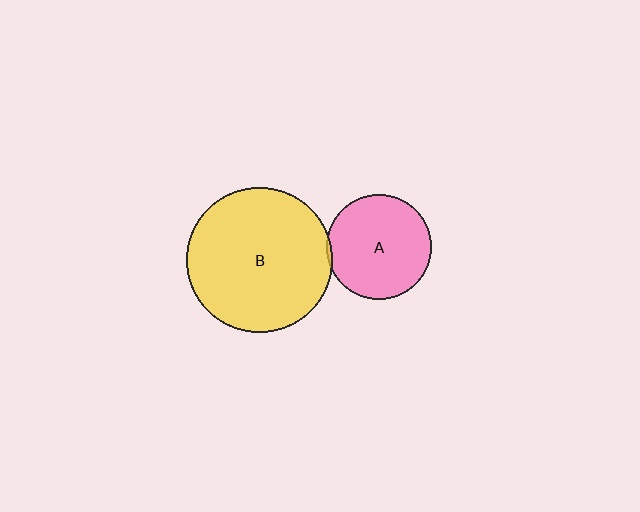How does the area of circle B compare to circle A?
Approximately 1.9 times.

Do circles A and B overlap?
Yes.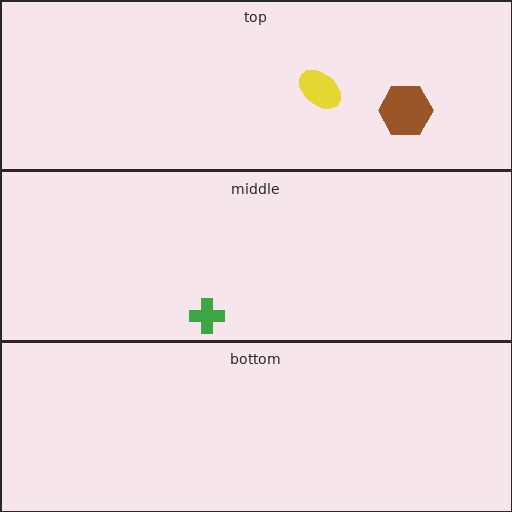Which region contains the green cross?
The middle region.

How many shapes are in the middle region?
1.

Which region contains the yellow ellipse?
The top region.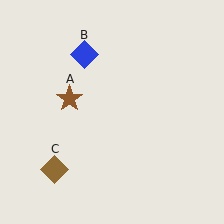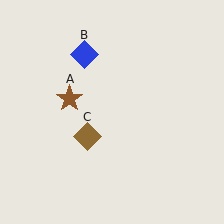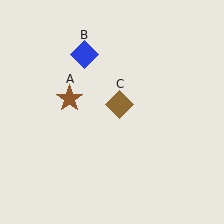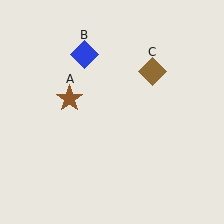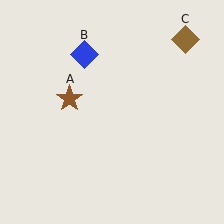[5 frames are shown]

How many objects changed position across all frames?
1 object changed position: brown diamond (object C).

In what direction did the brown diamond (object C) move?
The brown diamond (object C) moved up and to the right.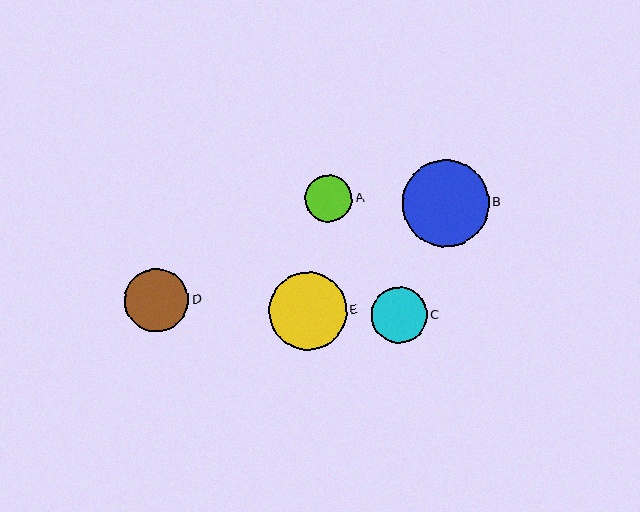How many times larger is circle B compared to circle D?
Circle B is approximately 1.4 times the size of circle D.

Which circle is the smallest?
Circle A is the smallest with a size of approximately 47 pixels.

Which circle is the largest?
Circle B is the largest with a size of approximately 87 pixels.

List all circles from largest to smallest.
From largest to smallest: B, E, D, C, A.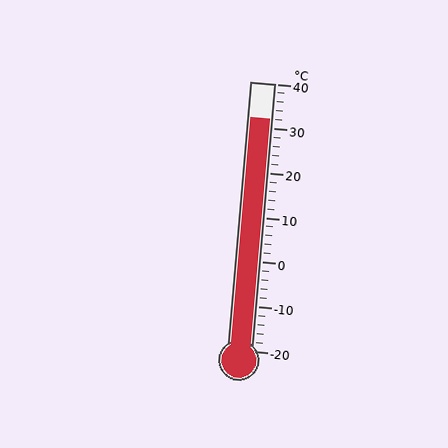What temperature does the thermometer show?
The thermometer shows approximately 32°C.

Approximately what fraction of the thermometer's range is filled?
The thermometer is filled to approximately 85% of its range.